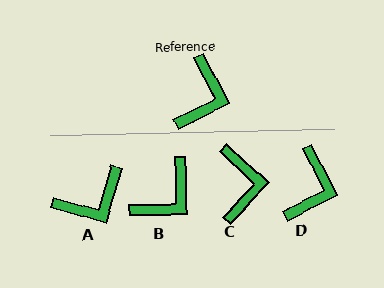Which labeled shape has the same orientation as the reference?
D.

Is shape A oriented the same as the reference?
No, it is off by about 42 degrees.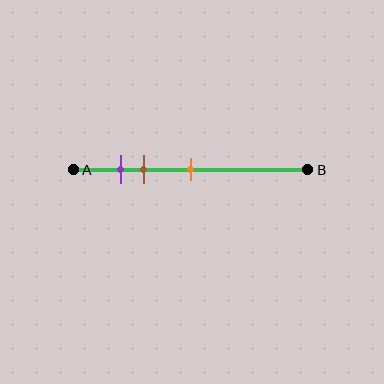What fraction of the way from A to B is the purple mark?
The purple mark is approximately 20% (0.2) of the way from A to B.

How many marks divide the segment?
There are 3 marks dividing the segment.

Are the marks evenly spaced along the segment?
No, the marks are not evenly spaced.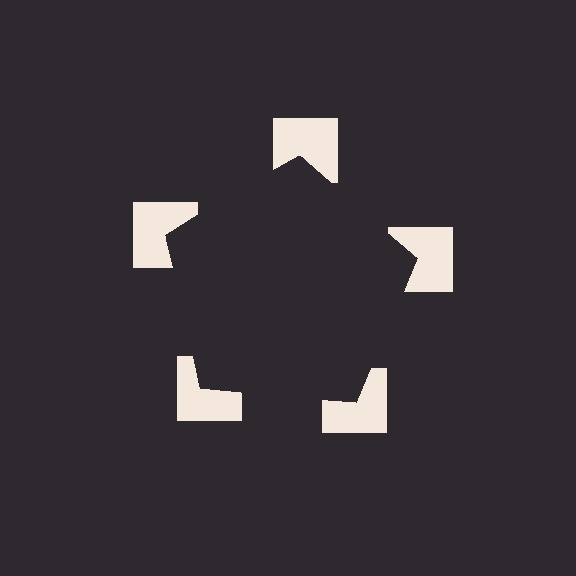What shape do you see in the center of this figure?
An illusory pentagon — its edges are inferred from the aligned wedge cuts in the notched squares, not physically drawn.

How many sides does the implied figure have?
5 sides.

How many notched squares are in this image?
There are 5 — one at each vertex of the illusory pentagon.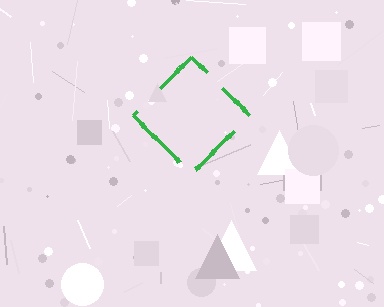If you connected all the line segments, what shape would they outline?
They would outline a diamond.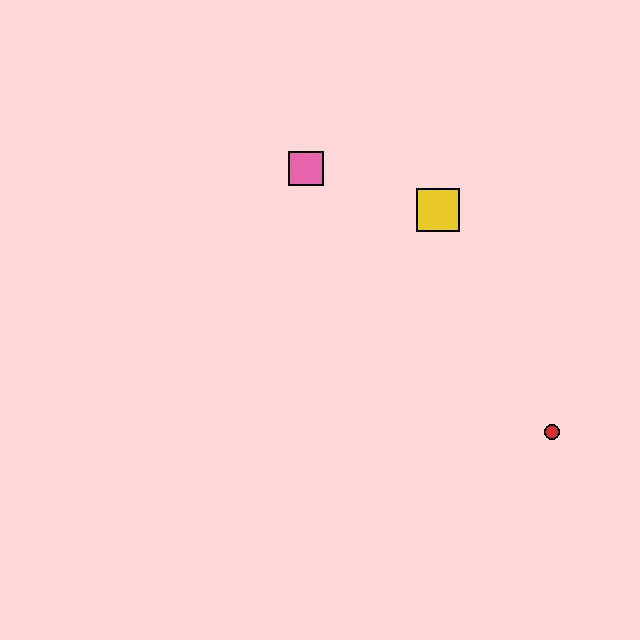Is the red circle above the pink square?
No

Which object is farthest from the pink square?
The red circle is farthest from the pink square.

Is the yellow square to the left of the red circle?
Yes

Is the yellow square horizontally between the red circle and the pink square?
Yes